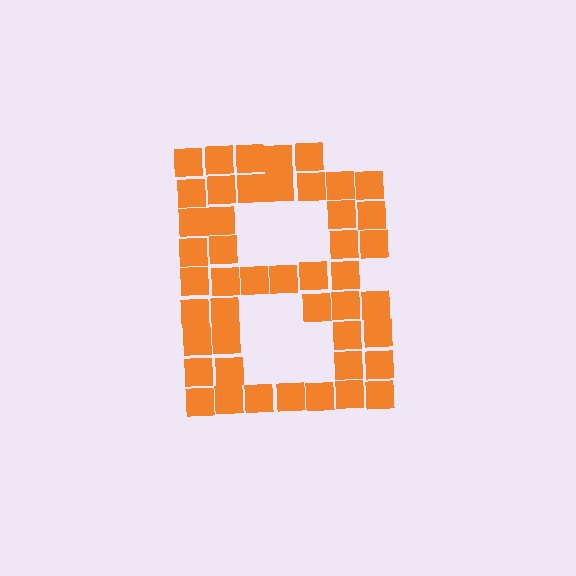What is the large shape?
The large shape is the letter B.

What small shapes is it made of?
It is made of small squares.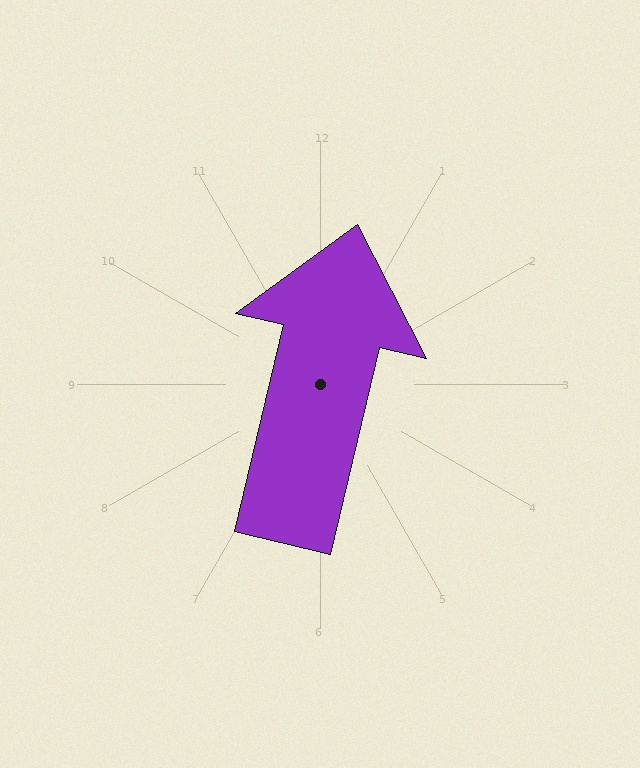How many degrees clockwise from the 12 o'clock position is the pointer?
Approximately 13 degrees.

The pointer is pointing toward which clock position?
Roughly 12 o'clock.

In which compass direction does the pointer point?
North.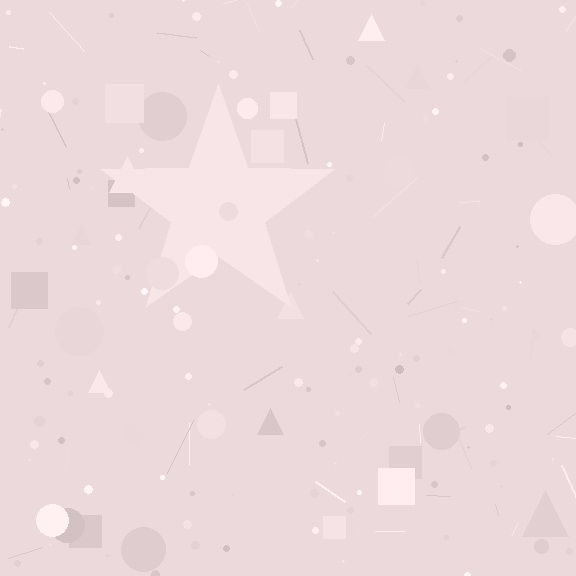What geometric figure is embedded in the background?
A star is embedded in the background.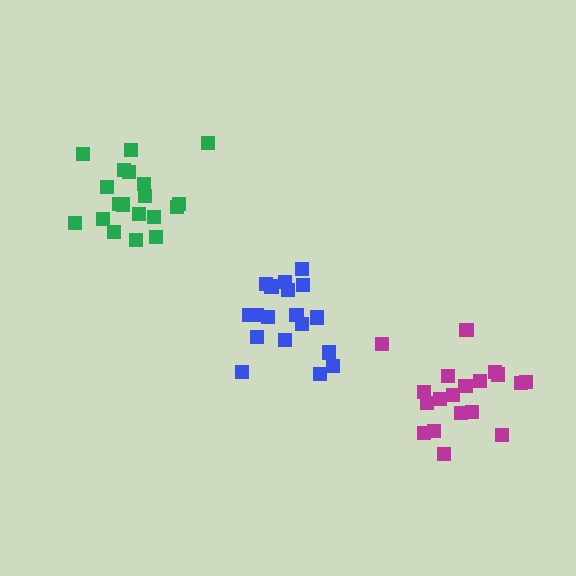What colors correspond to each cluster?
The clusters are colored: blue, green, magenta.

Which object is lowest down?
The magenta cluster is bottommost.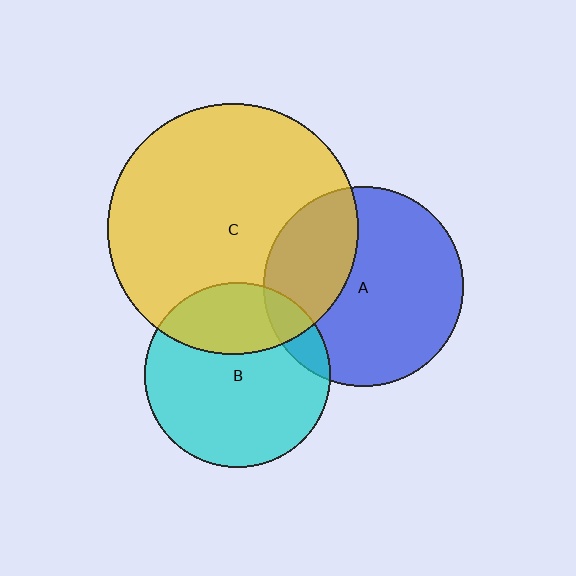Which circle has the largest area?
Circle C (yellow).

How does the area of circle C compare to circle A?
Approximately 1.6 times.